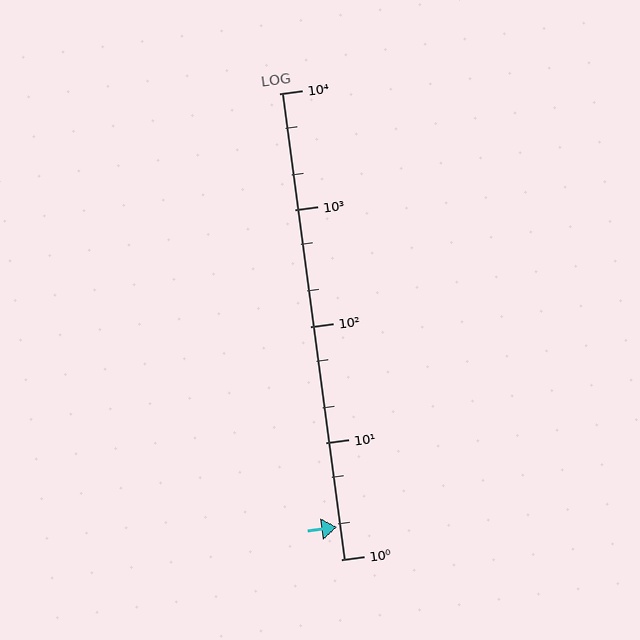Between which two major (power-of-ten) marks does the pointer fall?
The pointer is between 1 and 10.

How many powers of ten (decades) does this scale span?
The scale spans 4 decades, from 1 to 10000.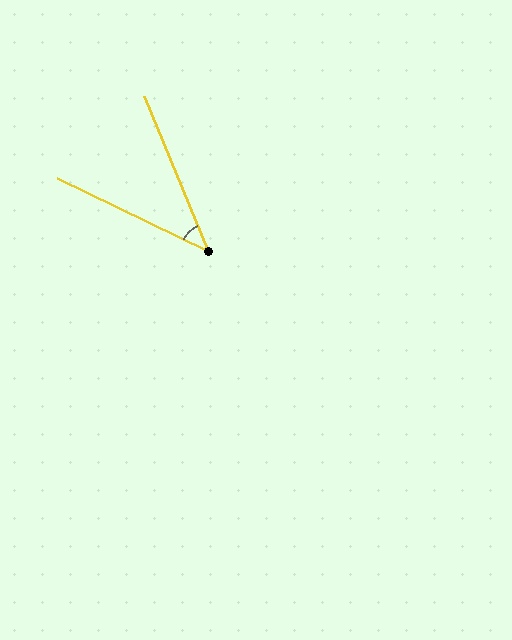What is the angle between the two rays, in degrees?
Approximately 41 degrees.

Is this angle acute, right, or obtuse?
It is acute.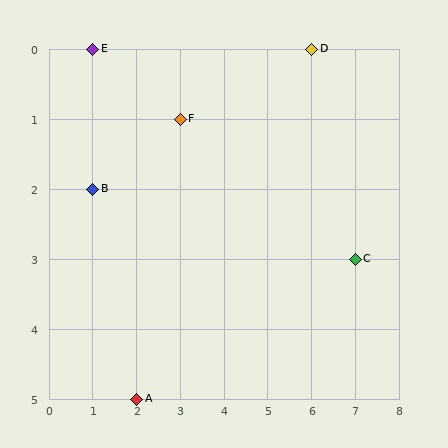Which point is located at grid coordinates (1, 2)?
Point B is at (1, 2).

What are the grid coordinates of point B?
Point B is at grid coordinates (1, 2).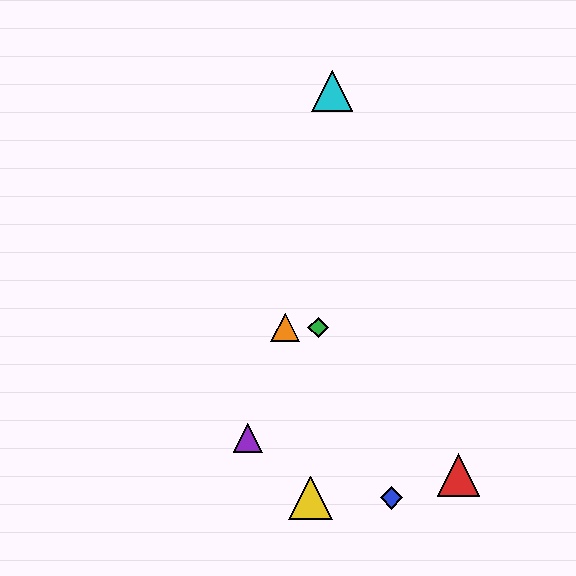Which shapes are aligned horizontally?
The green diamond, the orange triangle are aligned horizontally.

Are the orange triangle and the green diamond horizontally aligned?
Yes, both are at y≈328.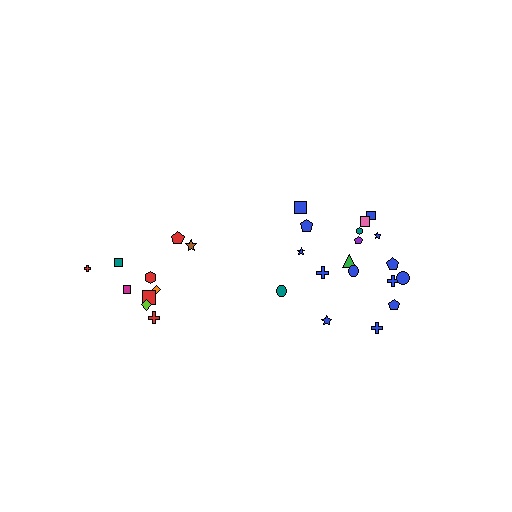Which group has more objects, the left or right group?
The right group.